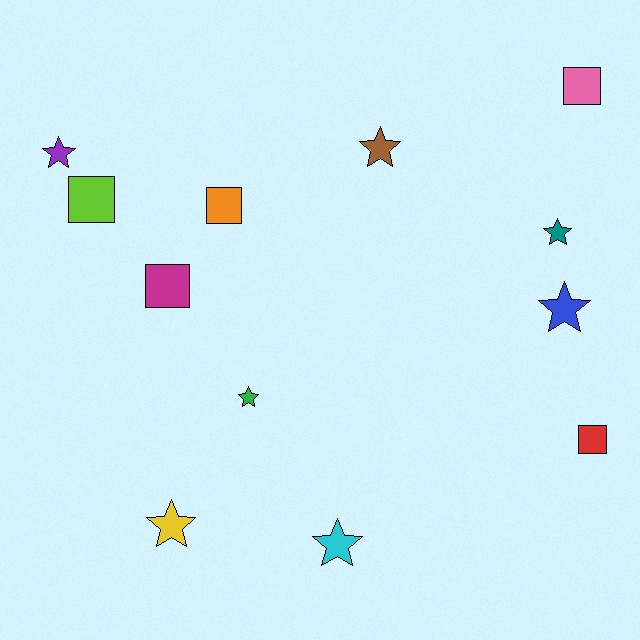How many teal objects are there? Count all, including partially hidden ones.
There is 1 teal object.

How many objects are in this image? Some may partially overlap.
There are 12 objects.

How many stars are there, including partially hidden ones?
There are 7 stars.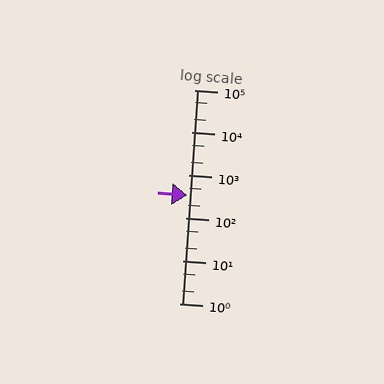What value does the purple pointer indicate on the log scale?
The pointer indicates approximately 350.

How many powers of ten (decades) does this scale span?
The scale spans 5 decades, from 1 to 100000.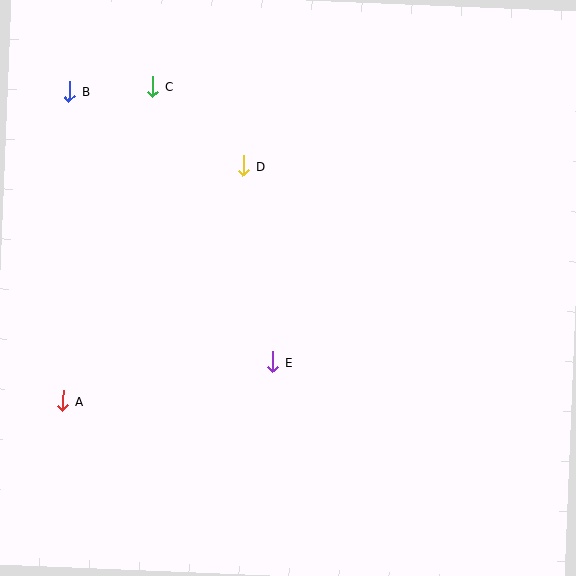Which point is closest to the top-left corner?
Point B is closest to the top-left corner.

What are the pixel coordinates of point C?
Point C is at (153, 87).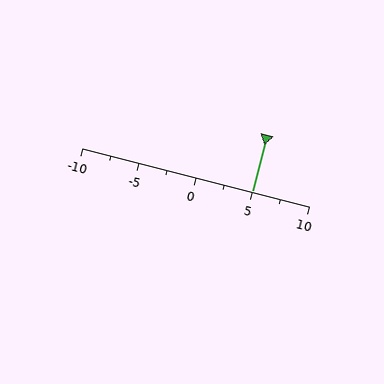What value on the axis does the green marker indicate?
The marker indicates approximately 5.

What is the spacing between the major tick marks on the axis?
The major ticks are spaced 5 apart.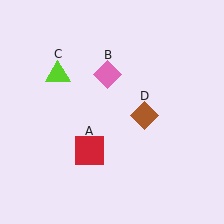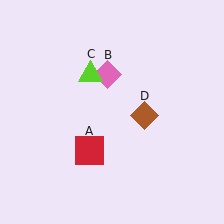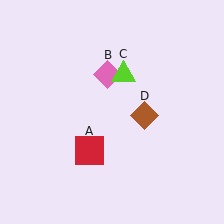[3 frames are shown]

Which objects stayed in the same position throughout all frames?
Red square (object A) and pink diamond (object B) and brown diamond (object D) remained stationary.